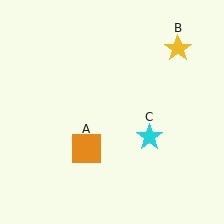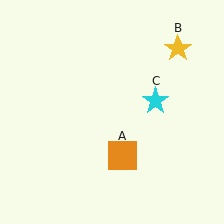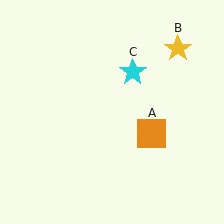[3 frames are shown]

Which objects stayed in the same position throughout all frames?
Yellow star (object B) remained stationary.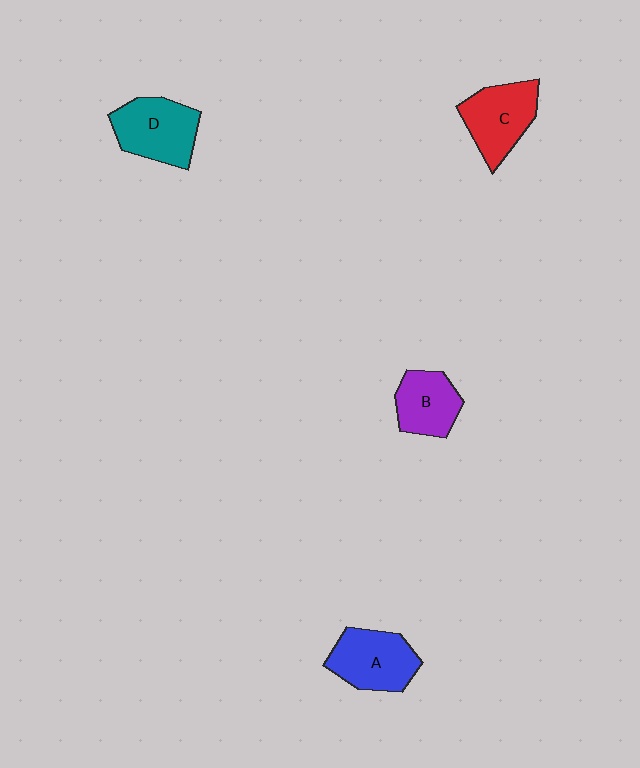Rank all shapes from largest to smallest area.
From largest to smallest: D (teal), A (blue), C (red), B (purple).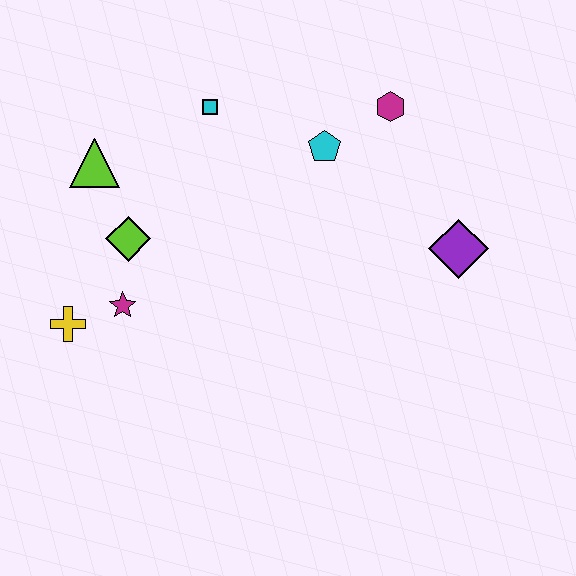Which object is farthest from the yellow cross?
The purple diamond is farthest from the yellow cross.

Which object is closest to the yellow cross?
The magenta star is closest to the yellow cross.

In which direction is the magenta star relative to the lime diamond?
The magenta star is below the lime diamond.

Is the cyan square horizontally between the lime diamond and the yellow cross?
No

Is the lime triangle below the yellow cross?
No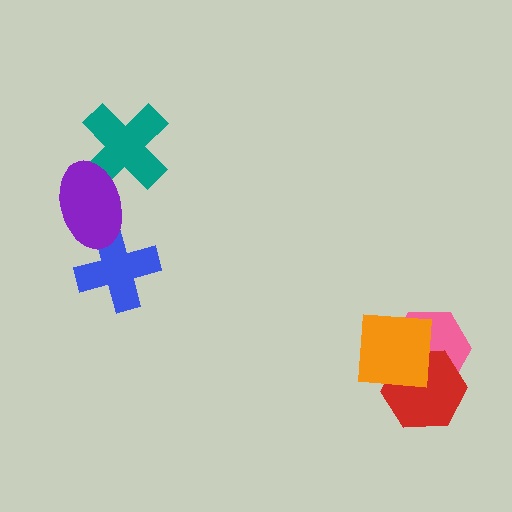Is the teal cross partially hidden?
Yes, it is partially covered by another shape.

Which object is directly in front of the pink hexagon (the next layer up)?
The red hexagon is directly in front of the pink hexagon.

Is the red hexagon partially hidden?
Yes, it is partially covered by another shape.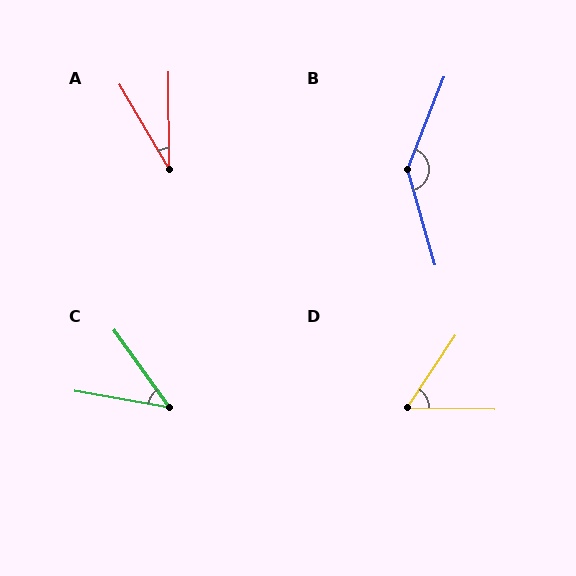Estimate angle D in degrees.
Approximately 57 degrees.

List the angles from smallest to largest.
A (30°), C (45°), D (57°), B (143°).